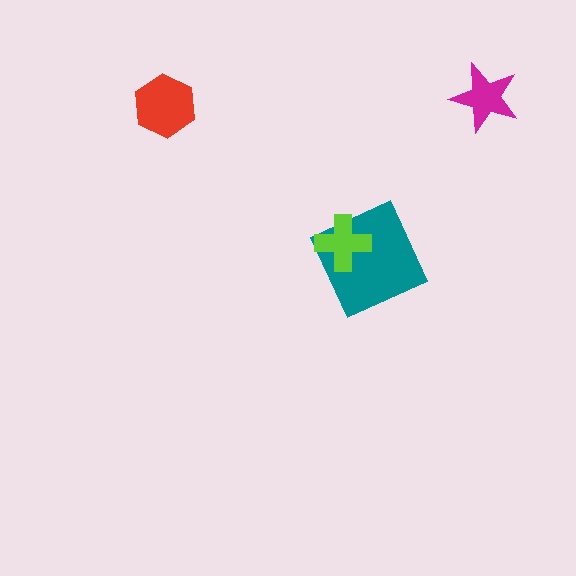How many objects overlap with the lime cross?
1 object overlaps with the lime cross.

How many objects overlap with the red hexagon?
0 objects overlap with the red hexagon.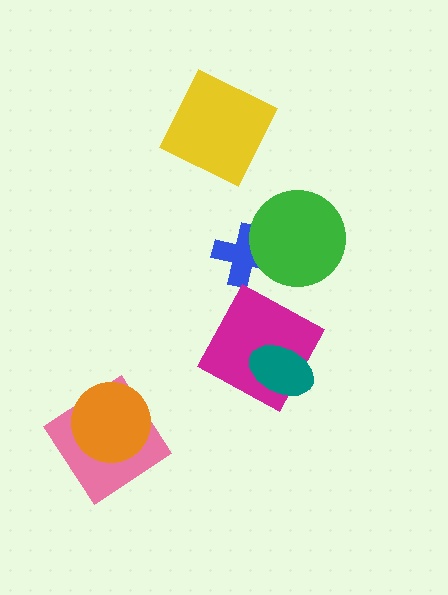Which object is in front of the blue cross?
The green circle is in front of the blue cross.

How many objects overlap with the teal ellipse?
1 object overlaps with the teal ellipse.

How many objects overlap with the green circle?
1 object overlaps with the green circle.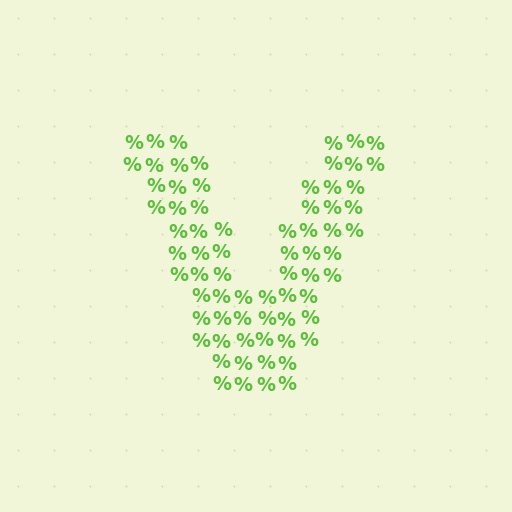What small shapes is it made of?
It is made of small percent signs.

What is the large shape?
The large shape is the letter V.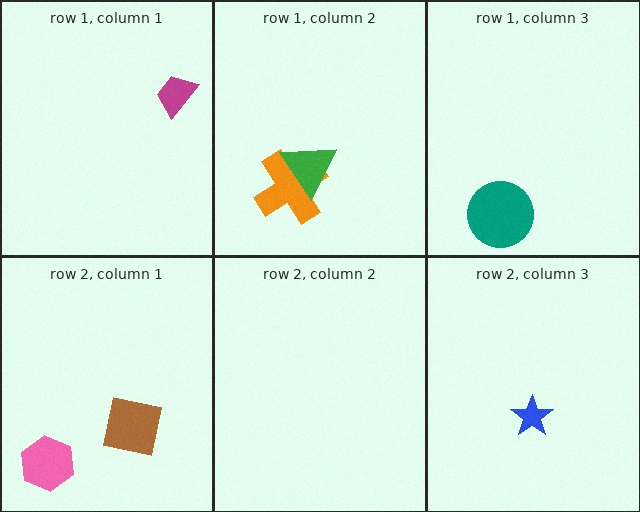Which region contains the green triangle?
The row 1, column 2 region.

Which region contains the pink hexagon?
The row 2, column 1 region.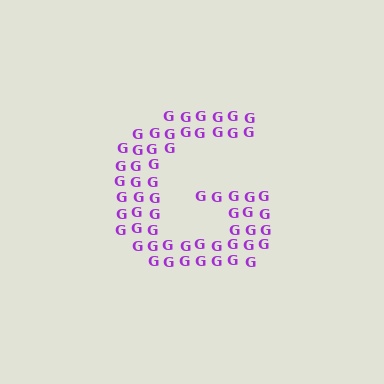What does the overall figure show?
The overall figure shows the letter G.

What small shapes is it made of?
It is made of small letter G's.